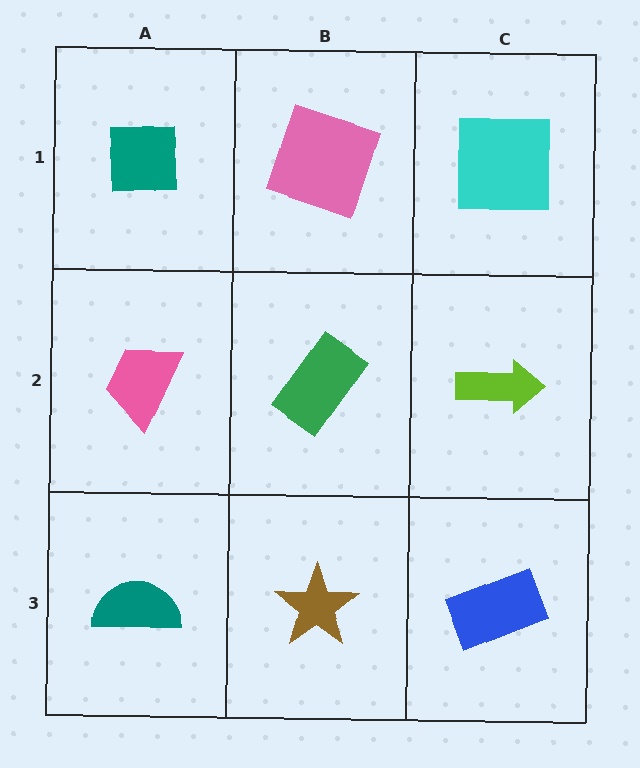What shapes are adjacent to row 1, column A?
A pink trapezoid (row 2, column A), a pink square (row 1, column B).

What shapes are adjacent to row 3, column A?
A pink trapezoid (row 2, column A), a brown star (row 3, column B).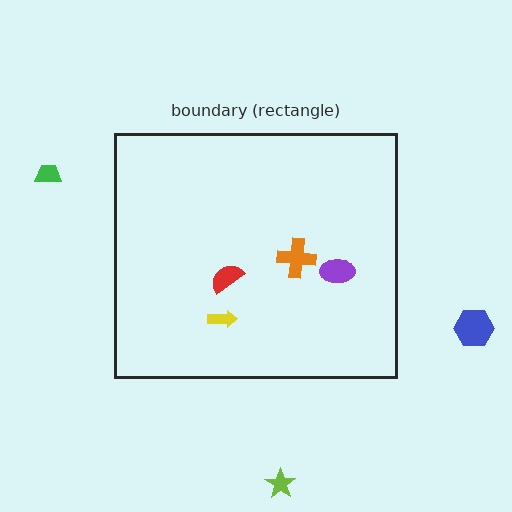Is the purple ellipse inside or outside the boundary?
Inside.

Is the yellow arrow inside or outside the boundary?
Inside.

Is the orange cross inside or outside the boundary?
Inside.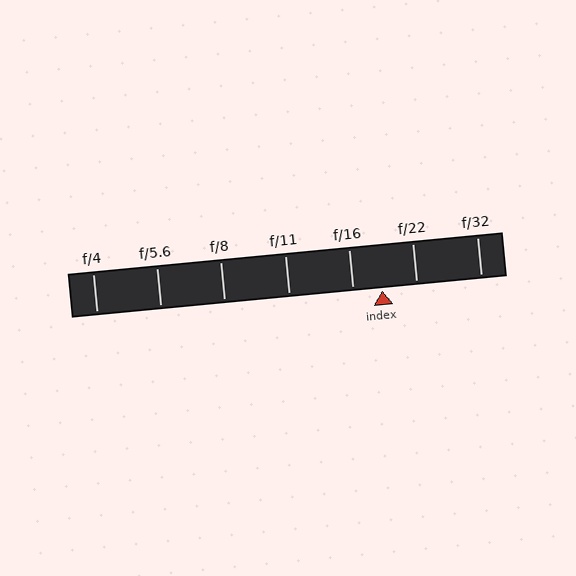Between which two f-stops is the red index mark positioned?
The index mark is between f/16 and f/22.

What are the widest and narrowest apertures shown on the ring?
The widest aperture shown is f/4 and the narrowest is f/32.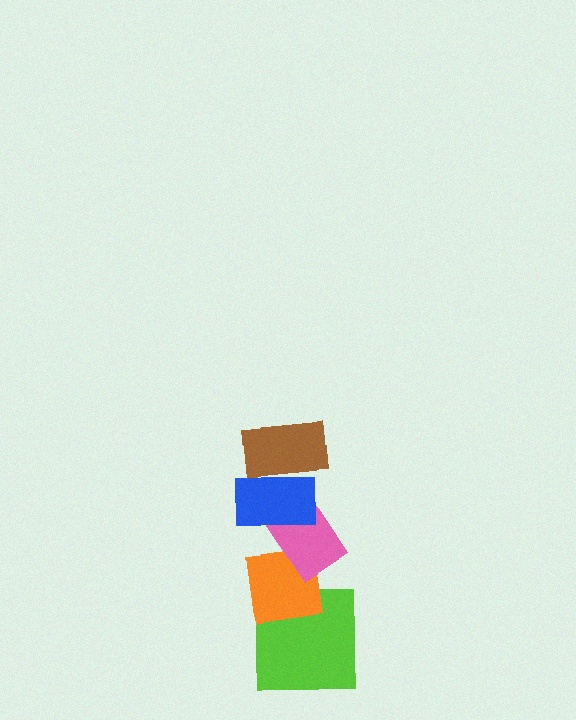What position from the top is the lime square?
The lime square is 5th from the top.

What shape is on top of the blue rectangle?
The brown rectangle is on top of the blue rectangle.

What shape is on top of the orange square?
The pink rectangle is on top of the orange square.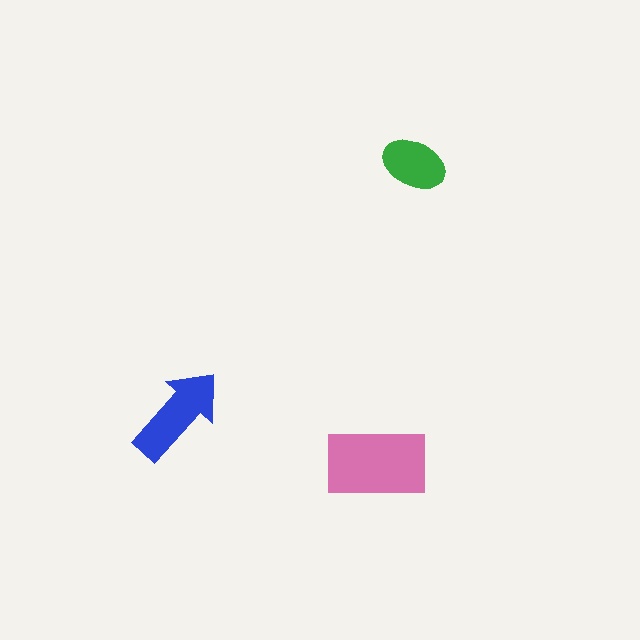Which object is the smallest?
The green ellipse.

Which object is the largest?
The pink rectangle.